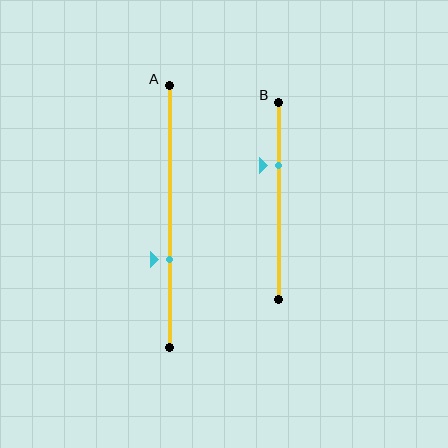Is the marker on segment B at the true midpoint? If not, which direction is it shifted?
No, the marker on segment B is shifted upward by about 18% of the segment length.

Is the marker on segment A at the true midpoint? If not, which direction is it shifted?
No, the marker on segment A is shifted downward by about 16% of the segment length.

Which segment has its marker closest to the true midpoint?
Segment A has its marker closest to the true midpoint.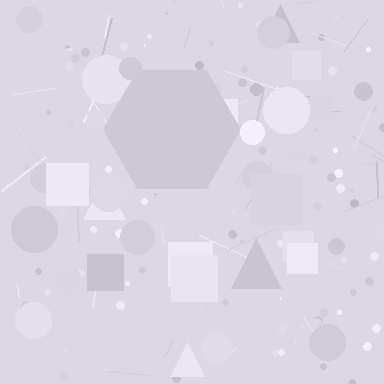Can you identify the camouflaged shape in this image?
The camouflaged shape is a hexagon.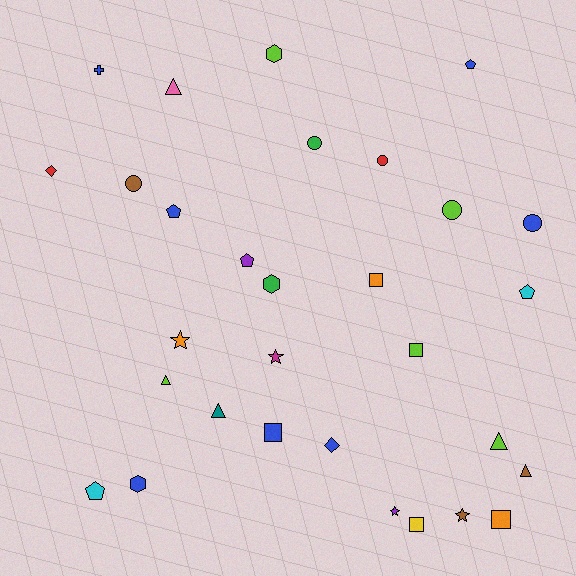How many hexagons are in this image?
There are 3 hexagons.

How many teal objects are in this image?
There is 1 teal object.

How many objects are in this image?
There are 30 objects.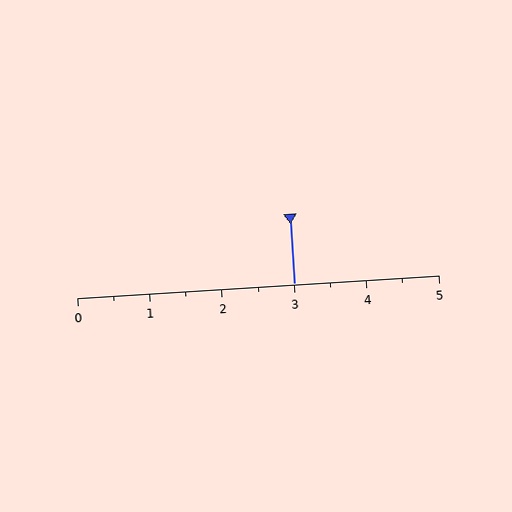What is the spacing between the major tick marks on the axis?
The major ticks are spaced 1 apart.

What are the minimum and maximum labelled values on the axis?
The axis runs from 0 to 5.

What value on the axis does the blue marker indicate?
The marker indicates approximately 3.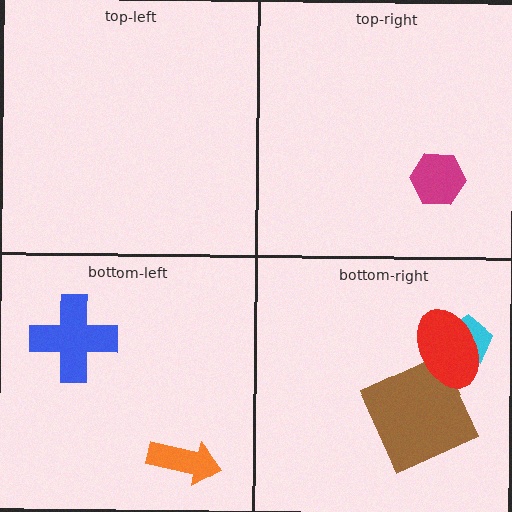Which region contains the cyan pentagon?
The bottom-right region.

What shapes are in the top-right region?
The magenta hexagon.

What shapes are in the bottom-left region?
The blue cross, the orange arrow.